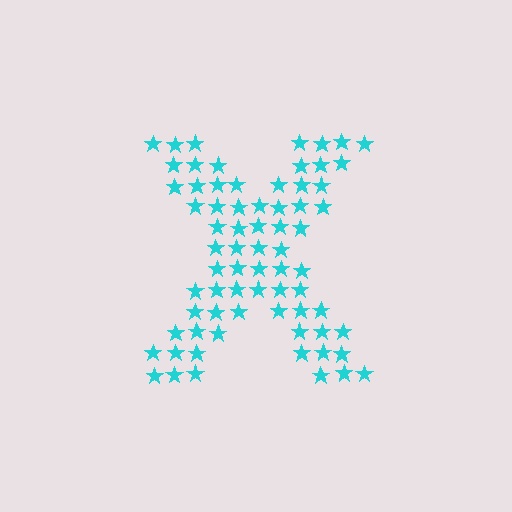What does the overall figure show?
The overall figure shows the letter X.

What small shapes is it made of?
It is made of small stars.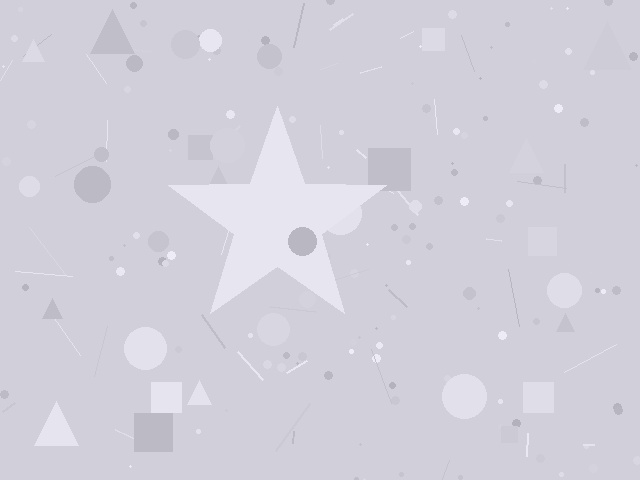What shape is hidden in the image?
A star is hidden in the image.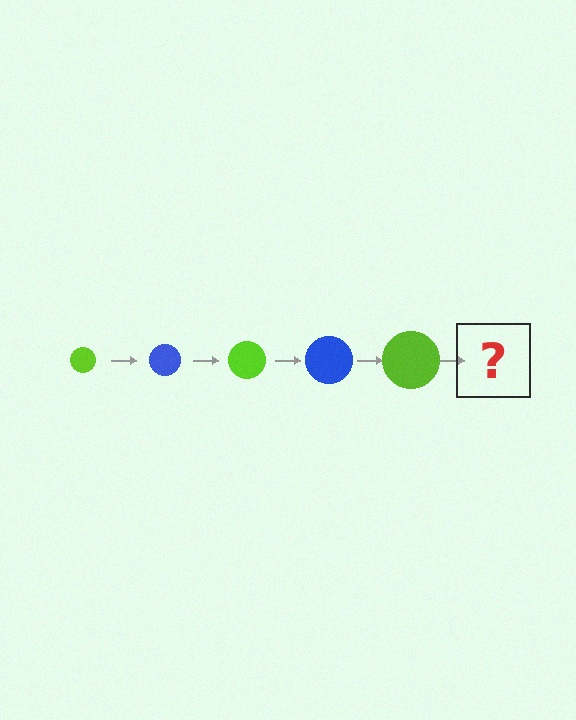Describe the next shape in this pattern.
It should be a blue circle, larger than the previous one.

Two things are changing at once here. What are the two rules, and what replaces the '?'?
The two rules are that the circle grows larger each step and the color cycles through lime and blue. The '?' should be a blue circle, larger than the previous one.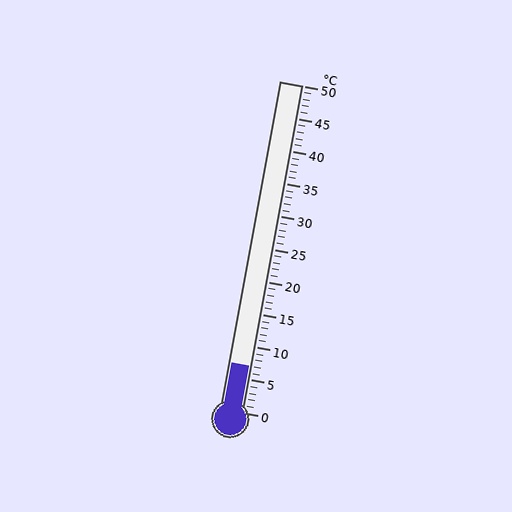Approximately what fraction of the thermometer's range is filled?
The thermometer is filled to approximately 15% of its range.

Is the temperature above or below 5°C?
The temperature is above 5°C.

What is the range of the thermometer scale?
The thermometer scale ranges from 0°C to 50°C.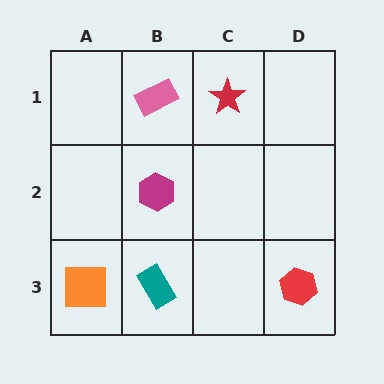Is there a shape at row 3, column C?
No, that cell is empty.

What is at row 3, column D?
A red hexagon.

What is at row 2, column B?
A magenta hexagon.